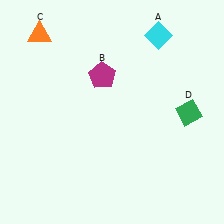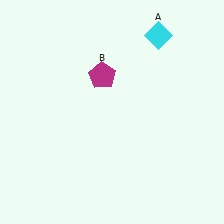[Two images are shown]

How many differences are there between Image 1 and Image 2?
There are 2 differences between the two images.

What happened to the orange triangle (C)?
The orange triangle (C) was removed in Image 2. It was in the top-left area of Image 1.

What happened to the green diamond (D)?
The green diamond (D) was removed in Image 2. It was in the bottom-right area of Image 1.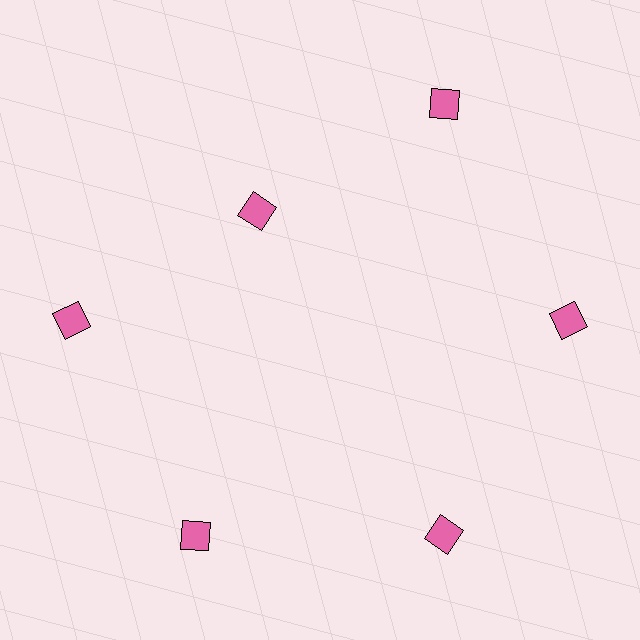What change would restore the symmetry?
The symmetry would be restored by moving it outward, back onto the ring so that all 6 diamonds sit at equal angles and equal distance from the center.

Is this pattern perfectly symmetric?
No. The 6 pink diamonds are arranged in a ring, but one element near the 11 o'clock position is pulled inward toward the center, breaking the 6-fold rotational symmetry.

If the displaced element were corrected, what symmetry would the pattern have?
It would have 6-fold rotational symmetry — the pattern would map onto itself every 60 degrees.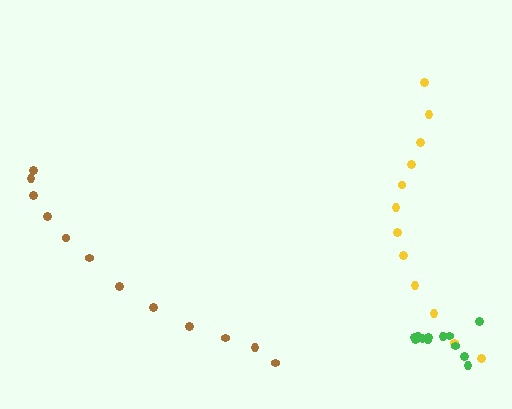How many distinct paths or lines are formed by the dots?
There are 3 distinct paths.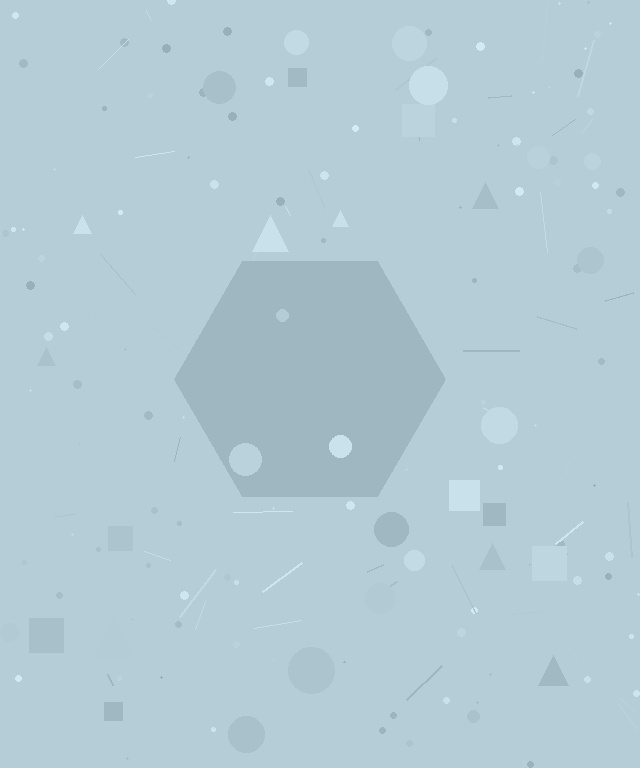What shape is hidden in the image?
A hexagon is hidden in the image.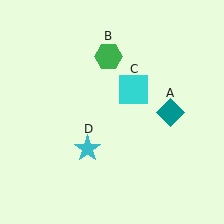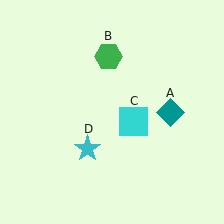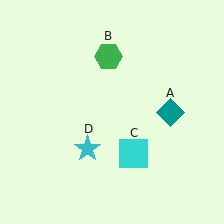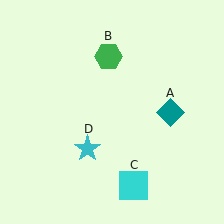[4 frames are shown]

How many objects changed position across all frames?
1 object changed position: cyan square (object C).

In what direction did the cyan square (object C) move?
The cyan square (object C) moved down.